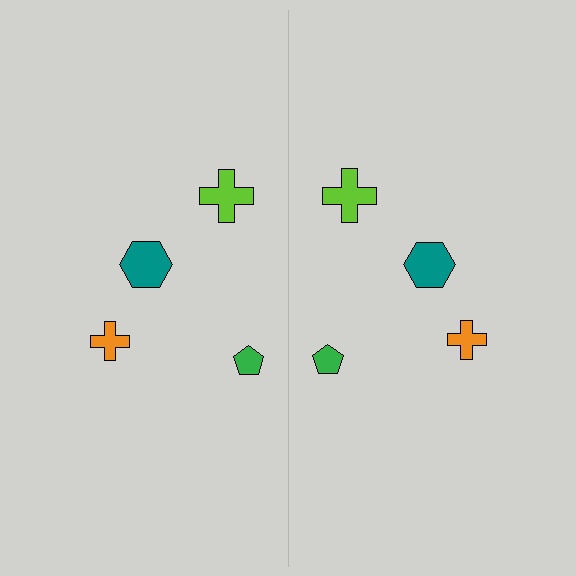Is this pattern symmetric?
Yes, this pattern has bilateral (reflection) symmetry.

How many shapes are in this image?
There are 8 shapes in this image.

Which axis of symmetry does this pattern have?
The pattern has a vertical axis of symmetry running through the center of the image.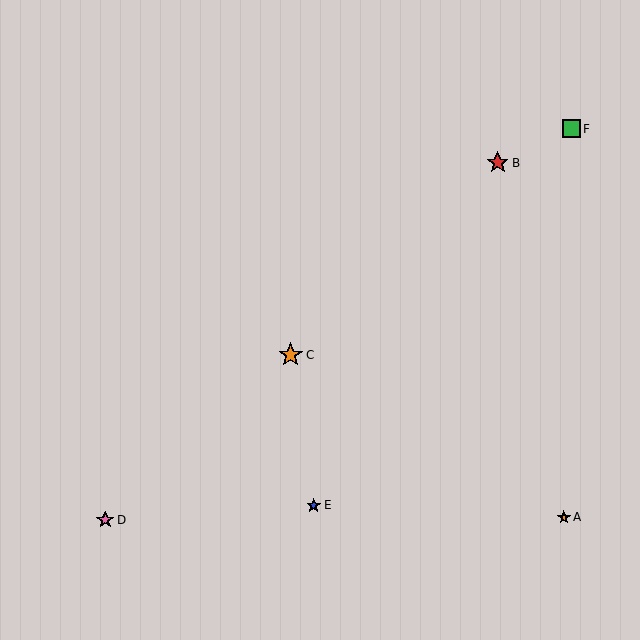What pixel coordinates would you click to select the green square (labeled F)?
Click at (571, 129) to select the green square F.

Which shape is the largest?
The orange star (labeled C) is the largest.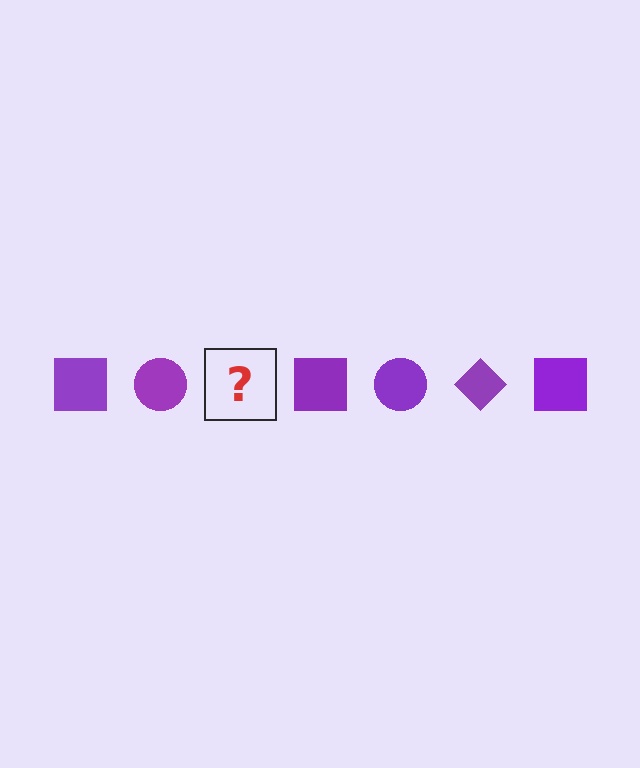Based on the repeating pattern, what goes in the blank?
The blank should be a purple diamond.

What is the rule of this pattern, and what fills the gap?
The rule is that the pattern cycles through square, circle, diamond shapes in purple. The gap should be filled with a purple diamond.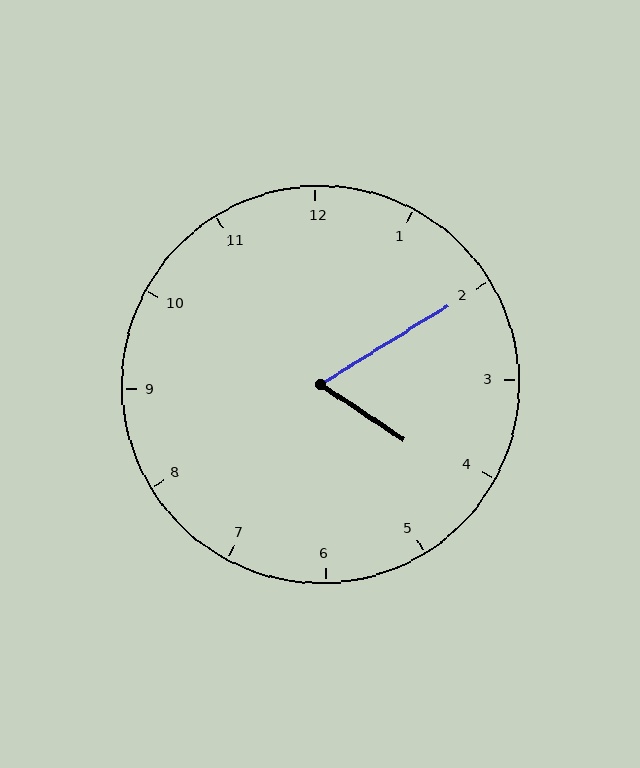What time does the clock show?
4:10.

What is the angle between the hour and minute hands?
Approximately 65 degrees.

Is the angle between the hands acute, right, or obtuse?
It is acute.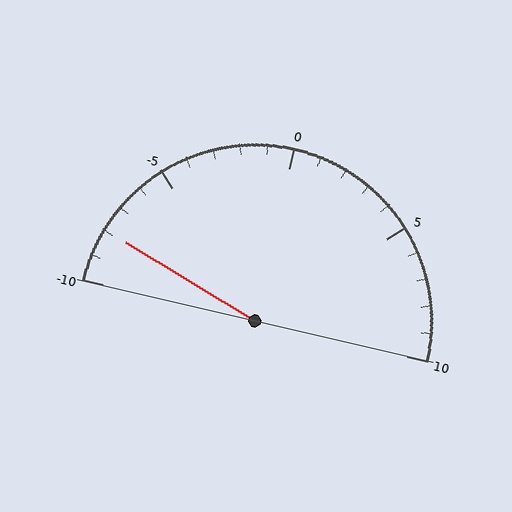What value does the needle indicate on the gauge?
The needle indicates approximately -8.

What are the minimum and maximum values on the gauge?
The gauge ranges from -10 to 10.